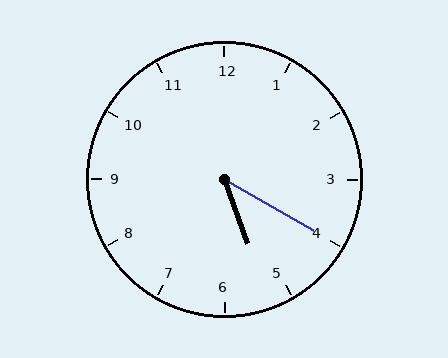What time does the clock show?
5:20.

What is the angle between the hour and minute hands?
Approximately 40 degrees.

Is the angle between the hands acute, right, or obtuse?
It is acute.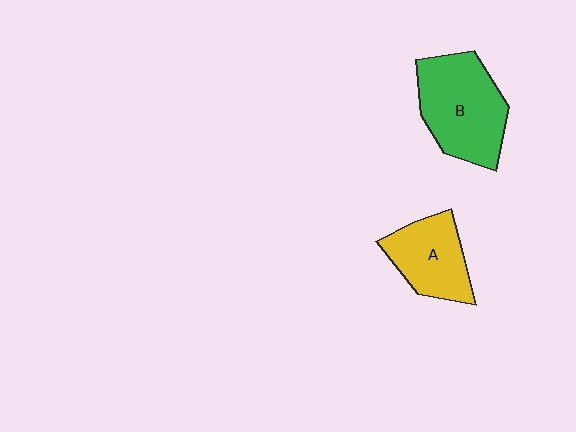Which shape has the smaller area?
Shape A (yellow).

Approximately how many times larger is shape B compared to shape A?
Approximately 1.4 times.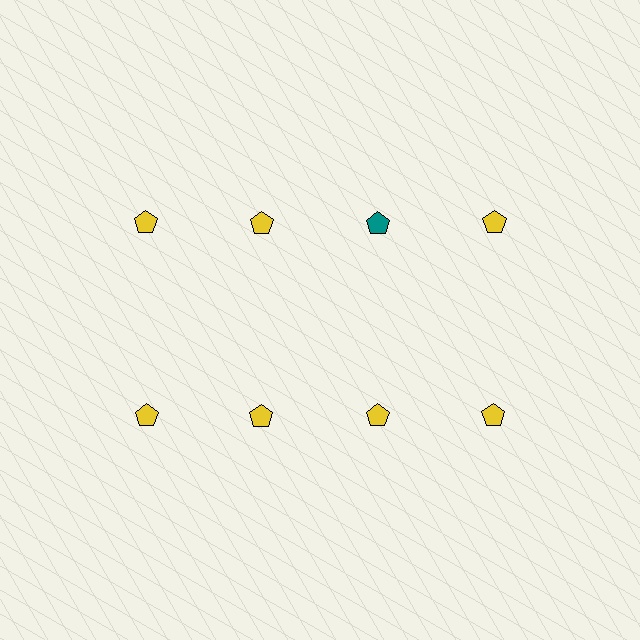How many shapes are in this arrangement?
There are 8 shapes arranged in a grid pattern.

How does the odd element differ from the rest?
It has a different color: teal instead of yellow.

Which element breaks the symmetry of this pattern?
The teal pentagon in the top row, center column breaks the symmetry. All other shapes are yellow pentagons.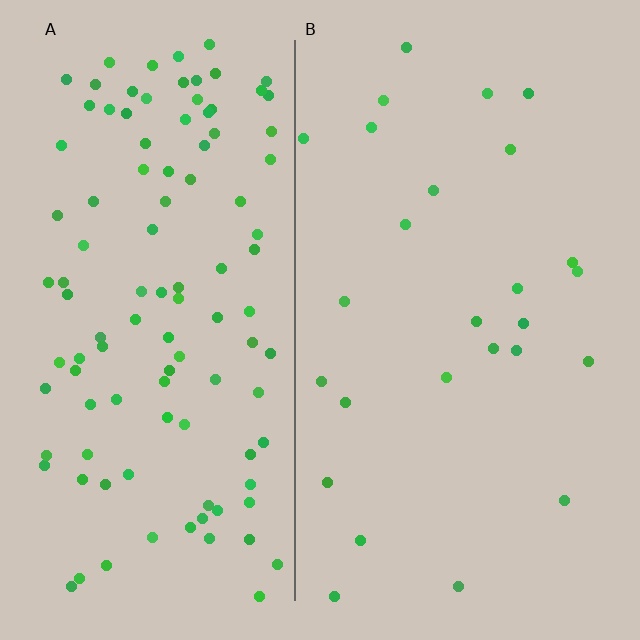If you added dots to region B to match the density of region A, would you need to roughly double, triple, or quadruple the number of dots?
Approximately quadruple.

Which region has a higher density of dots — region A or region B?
A (the left).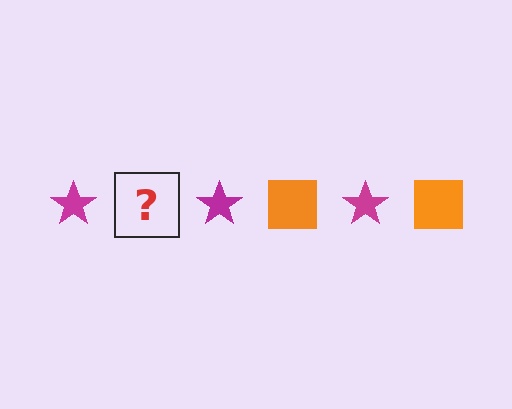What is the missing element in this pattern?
The missing element is an orange square.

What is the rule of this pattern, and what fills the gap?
The rule is that the pattern alternates between magenta star and orange square. The gap should be filled with an orange square.